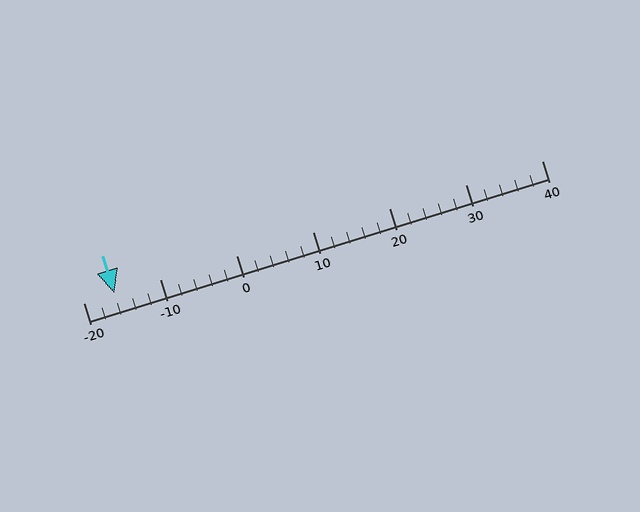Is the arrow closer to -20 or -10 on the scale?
The arrow is closer to -20.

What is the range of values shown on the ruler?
The ruler shows values from -20 to 40.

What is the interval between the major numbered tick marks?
The major tick marks are spaced 10 units apart.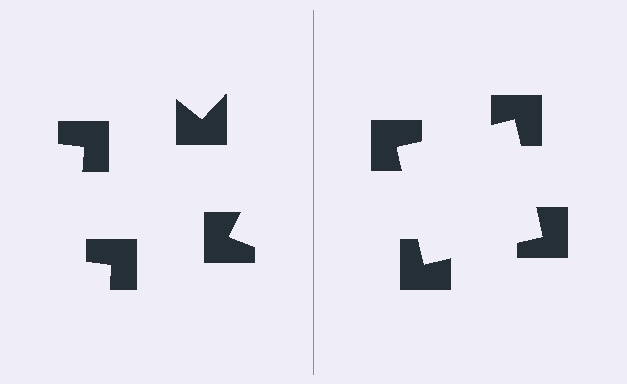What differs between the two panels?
The notched squares are positioned identically on both sides; only the wedge orientations differ. On the right they align to a square; on the left they are misaligned.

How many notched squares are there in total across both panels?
8 — 4 on each side.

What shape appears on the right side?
An illusory square.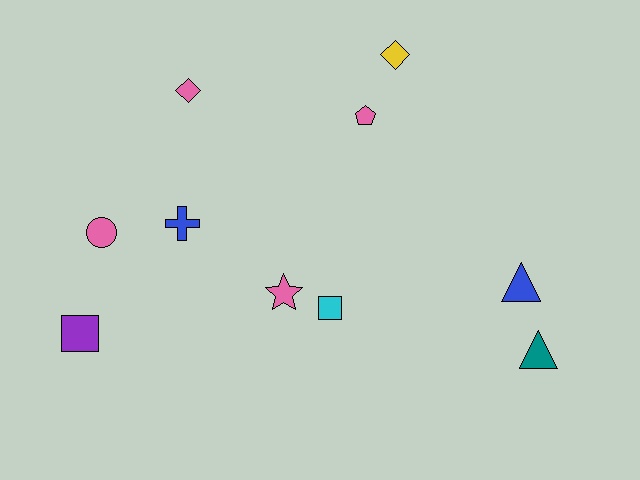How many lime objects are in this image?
There are no lime objects.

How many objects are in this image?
There are 10 objects.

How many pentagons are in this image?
There is 1 pentagon.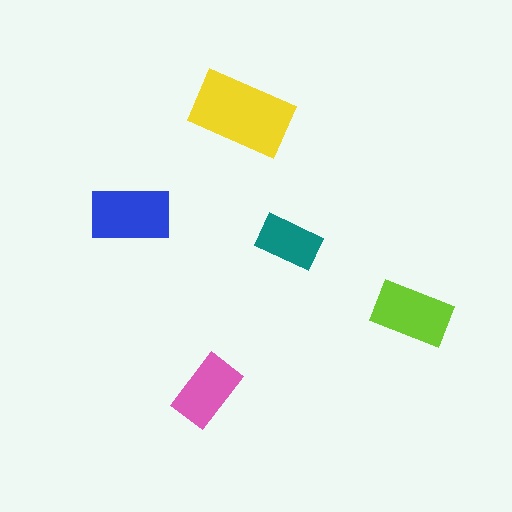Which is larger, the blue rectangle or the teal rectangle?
The blue one.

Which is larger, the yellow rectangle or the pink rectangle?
The yellow one.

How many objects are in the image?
There are 5 objects in the image.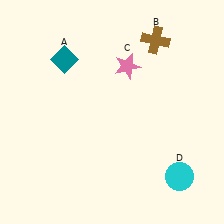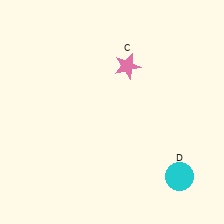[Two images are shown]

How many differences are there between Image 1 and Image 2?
There are 2 differences between the two images.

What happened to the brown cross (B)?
The brown cross (B) was removed in Image 2. It was in the top-right area of Image 1.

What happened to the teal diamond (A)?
The teal diamond (A) was removed in Image 2. It was in the top-left area of Image 1.